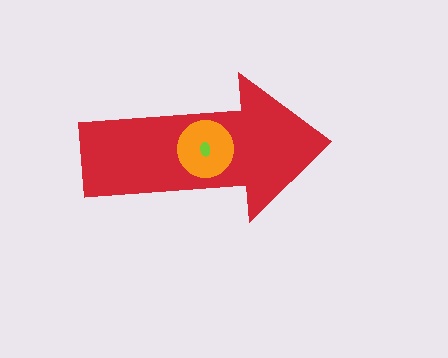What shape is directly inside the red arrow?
The orange circle.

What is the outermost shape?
The red arrow.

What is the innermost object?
The lime ellipse.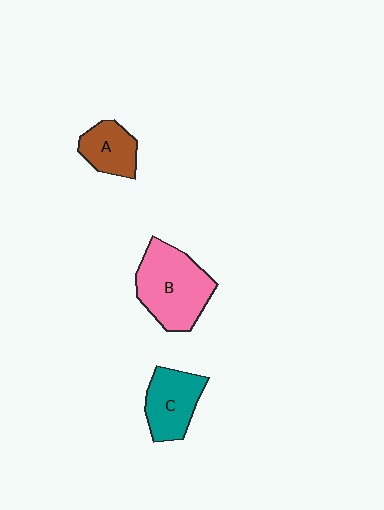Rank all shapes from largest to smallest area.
From largest to smallest: B (pink), C (teal), A (brown).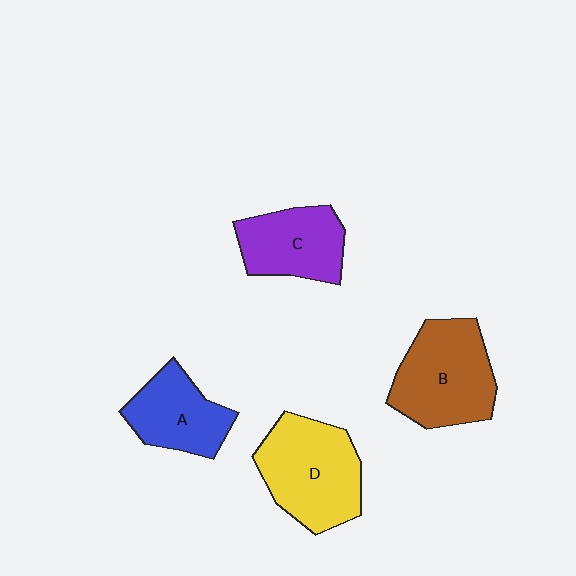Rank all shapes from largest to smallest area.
From largest to smallest: D (yellow), B (brown), C (purple), A (blue).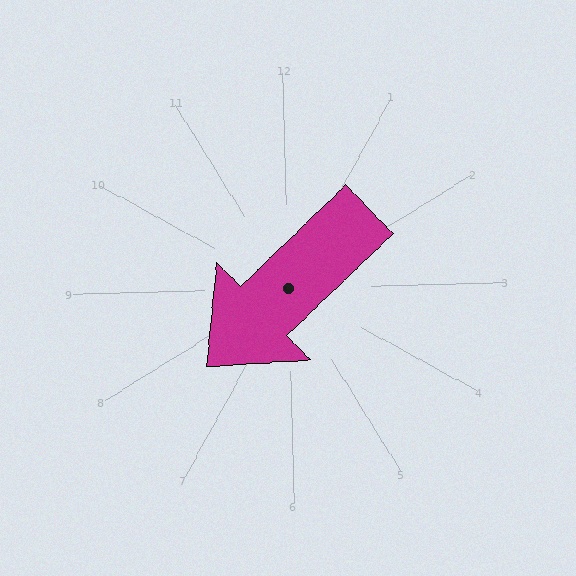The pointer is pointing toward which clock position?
Roughly 8 o'clock.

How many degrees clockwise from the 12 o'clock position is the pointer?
Approximately 227 degrees.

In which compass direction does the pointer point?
Southwest.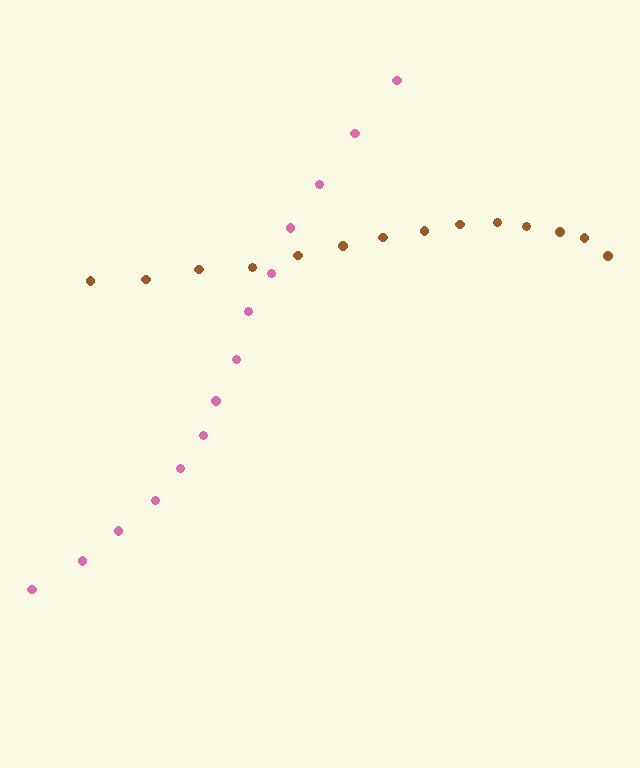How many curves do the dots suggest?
There are 2 distinct paths.